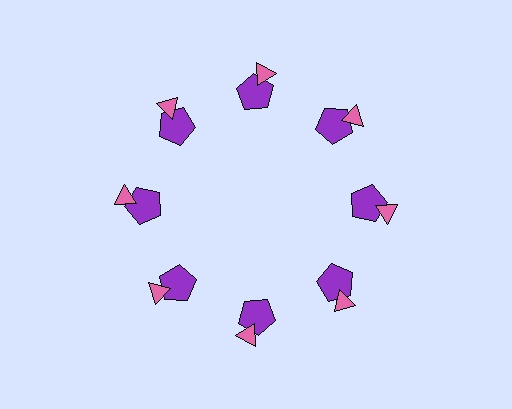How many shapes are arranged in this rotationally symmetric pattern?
There are 16 shapes, arranged in 8 groups of 2.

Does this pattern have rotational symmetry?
Yes, this pattern has 8-fold rotational symmetry. It looks the same after rotating 45 degrees around the center.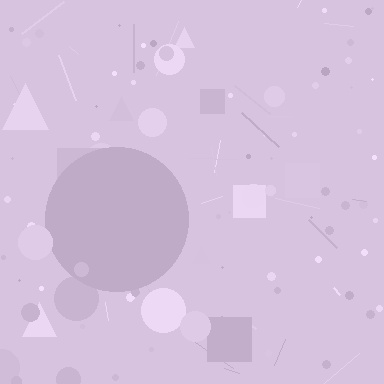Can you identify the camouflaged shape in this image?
The camouflaged shape is a circle.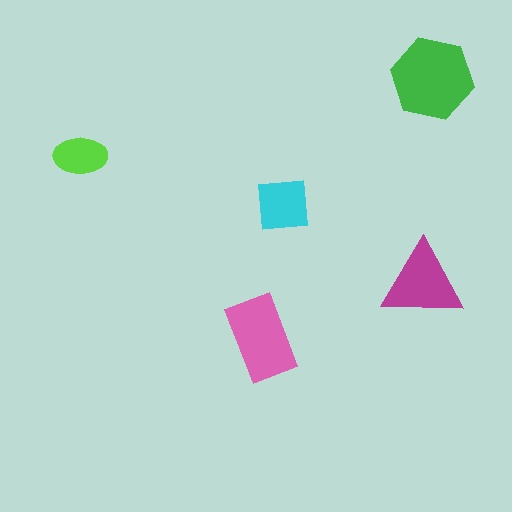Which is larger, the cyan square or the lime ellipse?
The cyan square.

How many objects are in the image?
There are 5 objects in the image.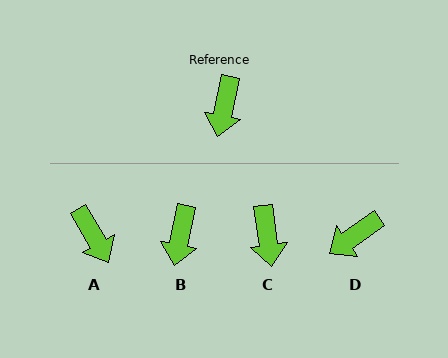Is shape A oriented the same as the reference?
No, it is off by about 42 degrees.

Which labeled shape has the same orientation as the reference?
B.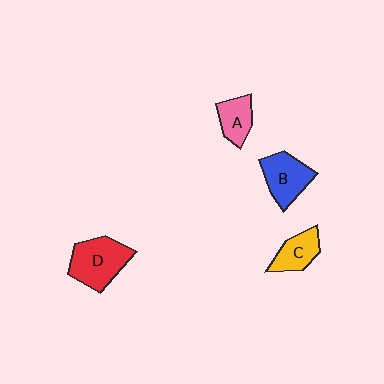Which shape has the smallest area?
Shape A (pink).